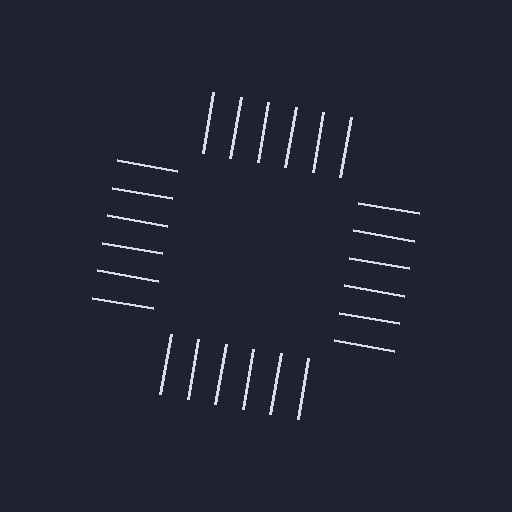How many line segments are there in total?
24 — 6 along each of the 4 edges.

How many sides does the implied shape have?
4 sides — the line-ends trace a square.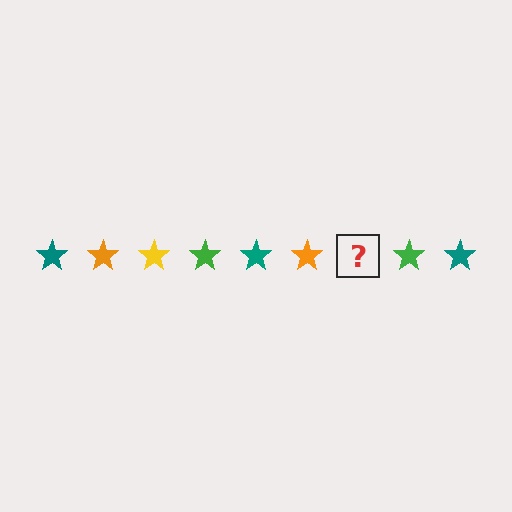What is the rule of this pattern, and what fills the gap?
The rule is that the pattern cycles through teal, orange, yellow, green stars. The gap should be filled with a yellow star.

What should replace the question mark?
The question mark should be replaced with a yellow star.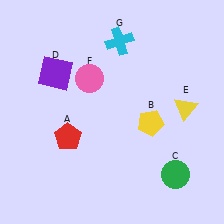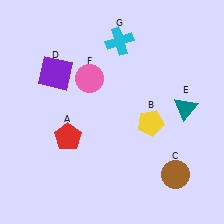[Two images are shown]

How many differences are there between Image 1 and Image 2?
There are 2 differences between the two images.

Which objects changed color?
C changed from green to brown. E changed from yellow to teal.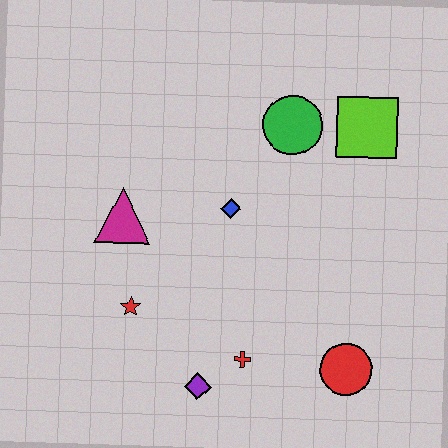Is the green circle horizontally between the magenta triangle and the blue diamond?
No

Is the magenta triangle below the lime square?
Yes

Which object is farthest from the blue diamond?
The red circle is farthest from the blue diamond.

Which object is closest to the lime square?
The green circle is closest to the lime square.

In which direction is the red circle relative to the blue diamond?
The red circle is below the blue diamond.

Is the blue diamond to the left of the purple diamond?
No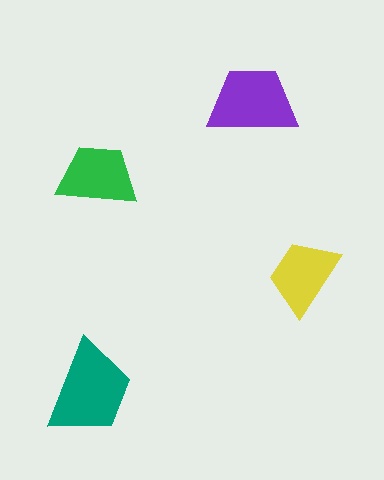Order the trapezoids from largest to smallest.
the teal one, the purple one, the green one, the yellow one.